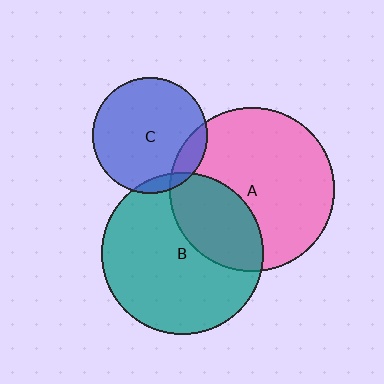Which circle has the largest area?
Circle A (pink).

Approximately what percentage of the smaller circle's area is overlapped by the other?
Approximately 10%.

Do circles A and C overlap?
Yes.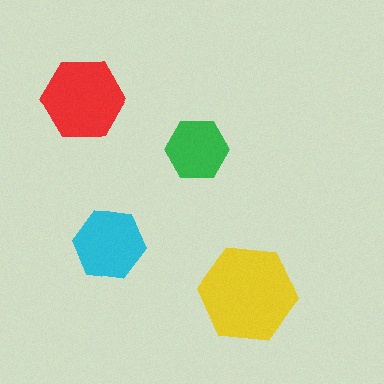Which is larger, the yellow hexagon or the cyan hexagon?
The yellow one.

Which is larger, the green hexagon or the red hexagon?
The red one.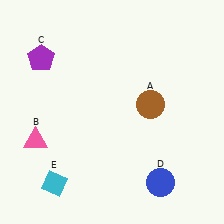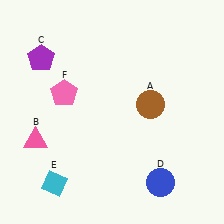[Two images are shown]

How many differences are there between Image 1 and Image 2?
There is 1 difference between the two images.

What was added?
A pink pentagon (F) was added in Image 2.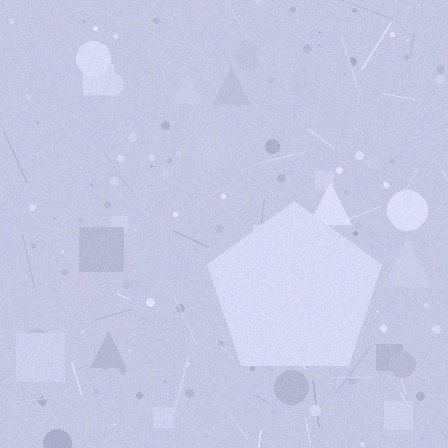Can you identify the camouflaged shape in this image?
The camouflaged shape is a pentagon.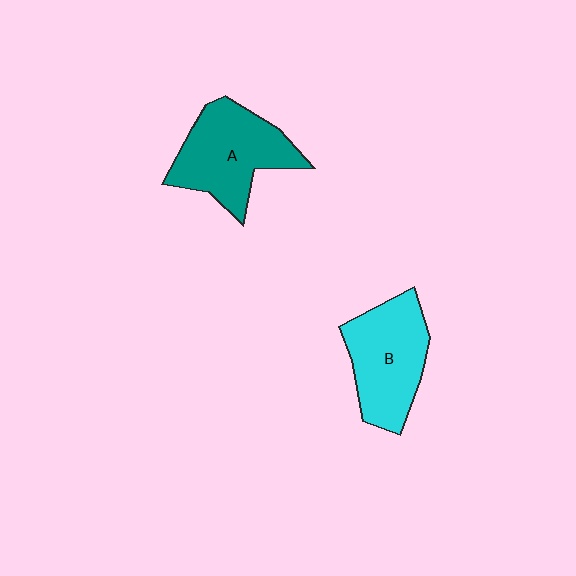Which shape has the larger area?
Shape A (teal).